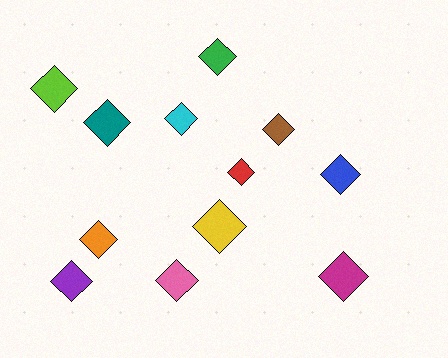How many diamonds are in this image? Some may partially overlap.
There are 12 diamonds.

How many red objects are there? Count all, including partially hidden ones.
There is 1 red object.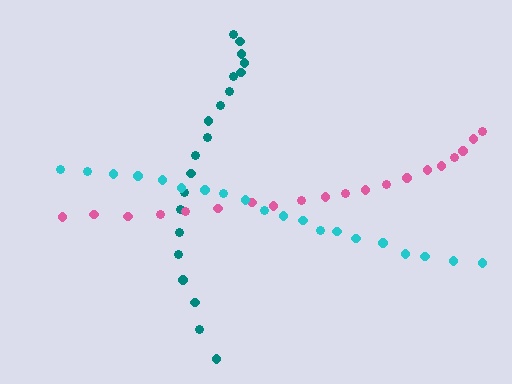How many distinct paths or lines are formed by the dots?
There are 3 distinct paths.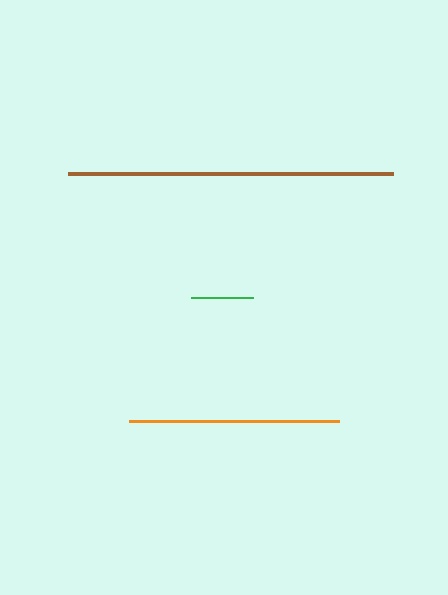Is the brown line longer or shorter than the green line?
The brown line is longer than the green line.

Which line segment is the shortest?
The green line is the shortest at approximately 61 pixels.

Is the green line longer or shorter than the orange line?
The orange line is longer than the green line.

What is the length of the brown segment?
The brown segment is approximately 324 pixels long.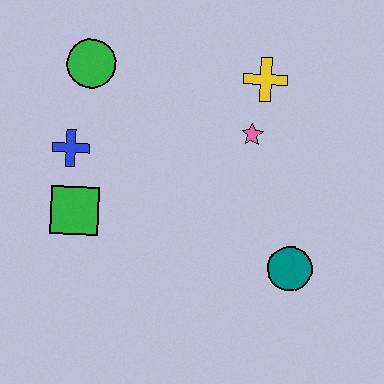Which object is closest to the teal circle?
The pink star is closest to the teal circle.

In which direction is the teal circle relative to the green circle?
The teal circle is to the right of the green circle.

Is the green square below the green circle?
Yes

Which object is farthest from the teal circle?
The green circle is farthest from the teal circle.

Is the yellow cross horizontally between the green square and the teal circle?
Yes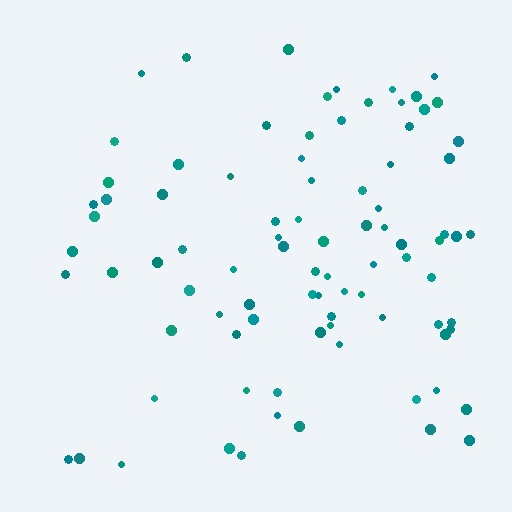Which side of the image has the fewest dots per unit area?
The left.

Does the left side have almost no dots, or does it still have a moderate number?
Still a moderate number, just noticeably fewer than the right.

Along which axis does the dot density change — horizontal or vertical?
Horizontal.